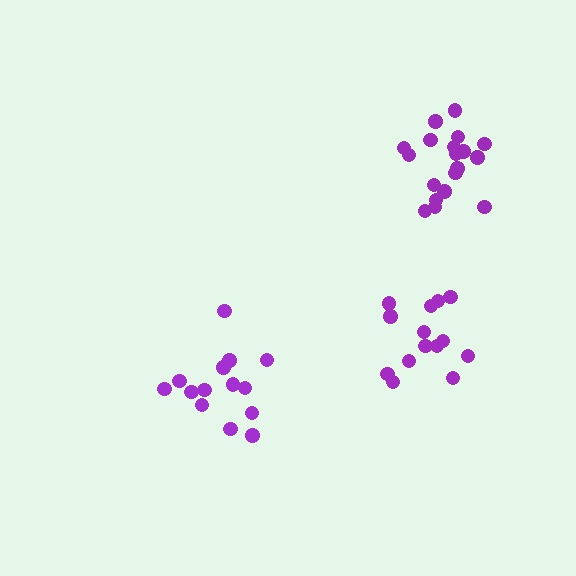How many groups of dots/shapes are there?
There are 3 groups.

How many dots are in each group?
Group 1: 14 dots, Group 2: 14 dots, Group 3: 19 dots (47 total).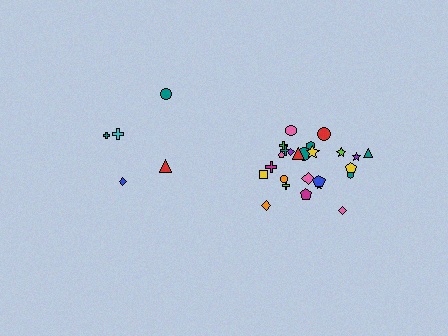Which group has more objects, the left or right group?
The right group.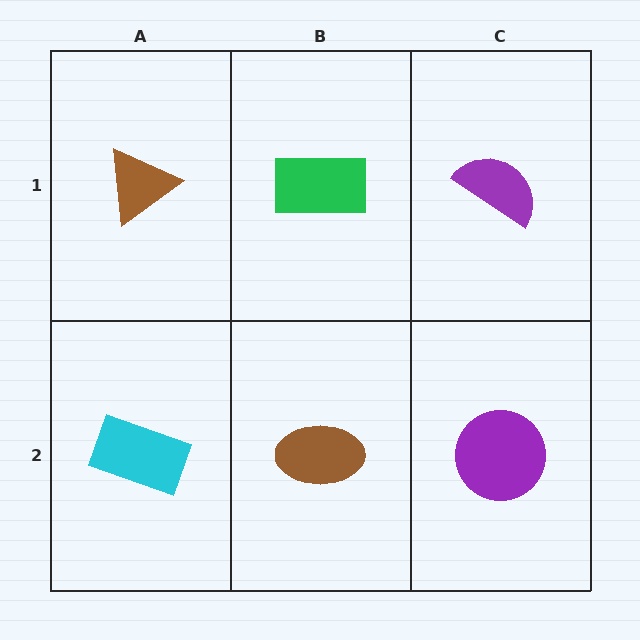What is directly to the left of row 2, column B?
A cyan rectangle.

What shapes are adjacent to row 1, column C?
A purple circle (row 2, column C), a green rectangle (row 1, column B).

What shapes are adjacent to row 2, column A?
A brown triangle (row 1, column A), a brown ellipse (row 2, column B).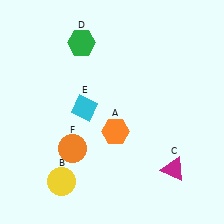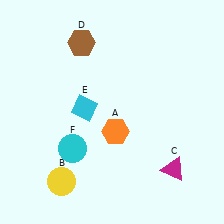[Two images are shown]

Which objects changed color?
D changed from green to brown. F changed from orange to cyan.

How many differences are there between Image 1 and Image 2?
There are 2 differences between the two images.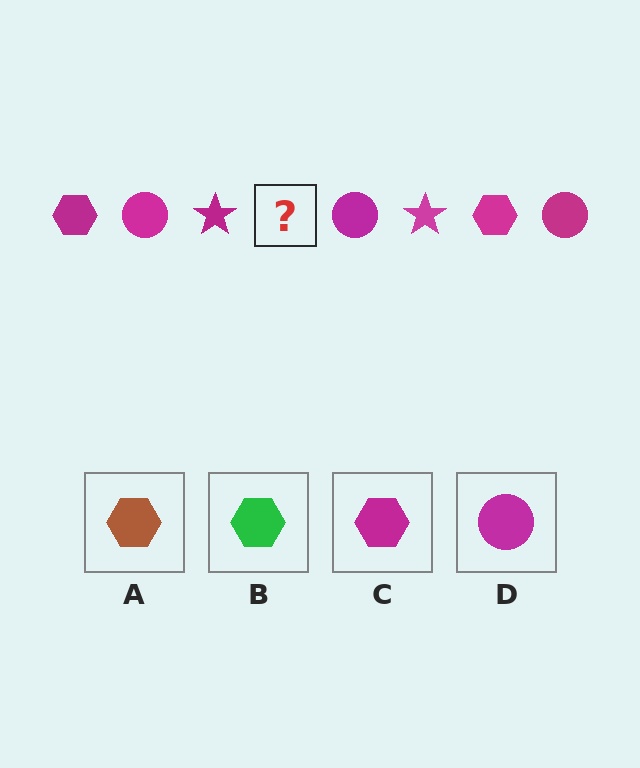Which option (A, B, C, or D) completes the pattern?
C.